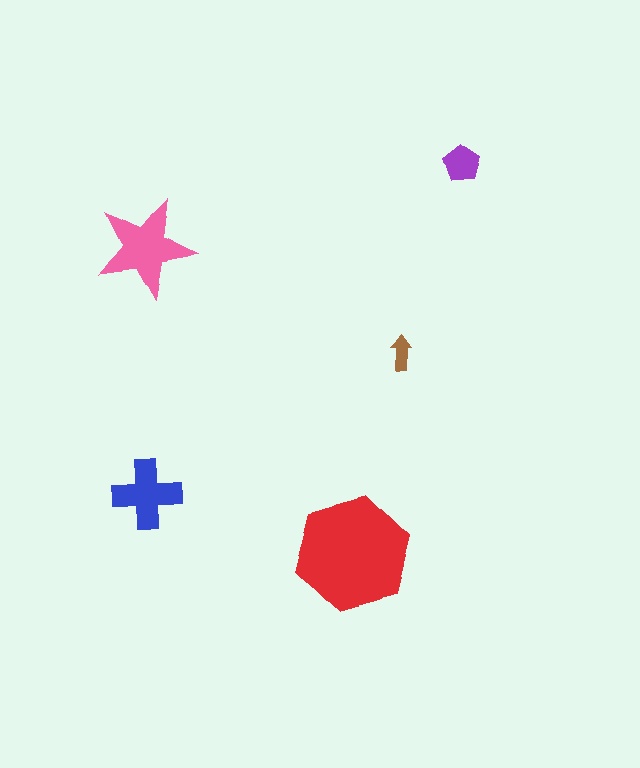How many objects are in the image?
There are 5 objects in the image.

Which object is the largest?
The red hexagon.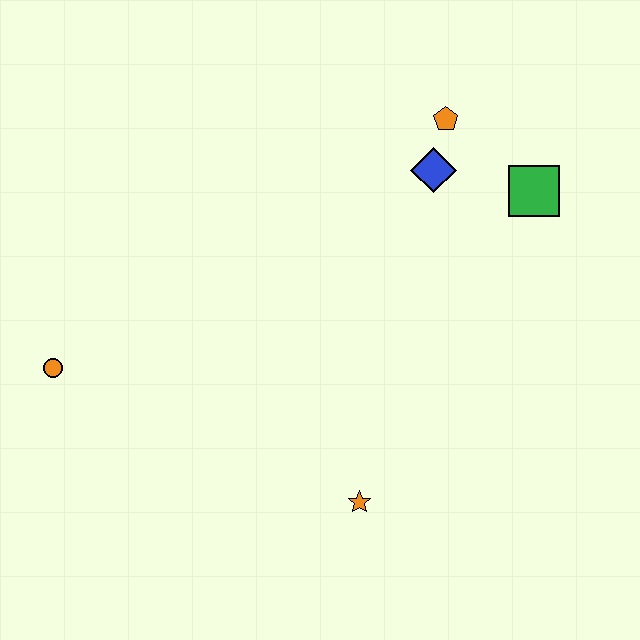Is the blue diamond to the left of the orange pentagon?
Yes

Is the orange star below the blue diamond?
Yes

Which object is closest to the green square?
The blue diamond is closest to the green square.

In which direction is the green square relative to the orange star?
The green square is above the orange star.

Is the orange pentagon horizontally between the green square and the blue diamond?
Yes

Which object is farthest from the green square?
The orange circle is farthest from the green square.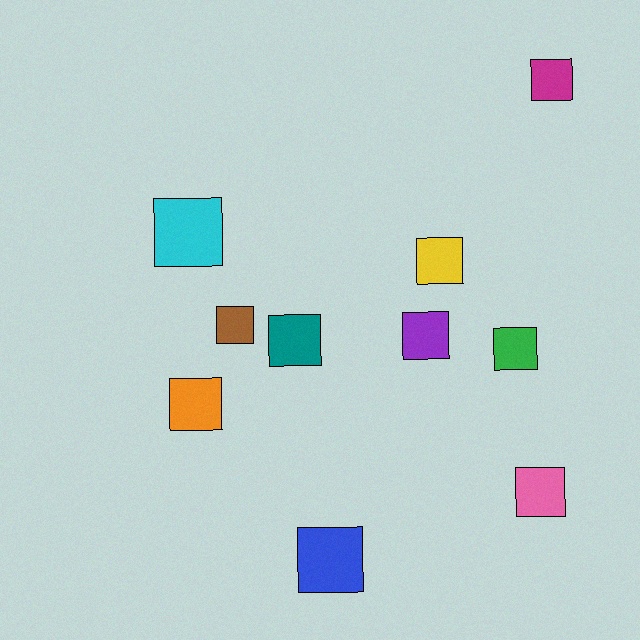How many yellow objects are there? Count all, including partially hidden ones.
There is 1 yellow object.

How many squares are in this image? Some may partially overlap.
There are 10 squares.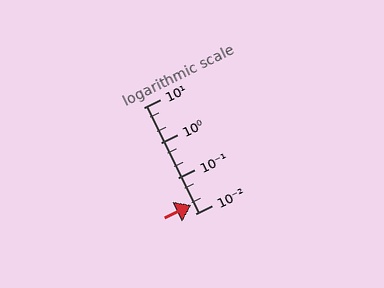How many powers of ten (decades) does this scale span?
The scale spans 3 decades, from 0.01 to 10.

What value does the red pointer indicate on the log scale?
The pointer indicates approximately 0.017.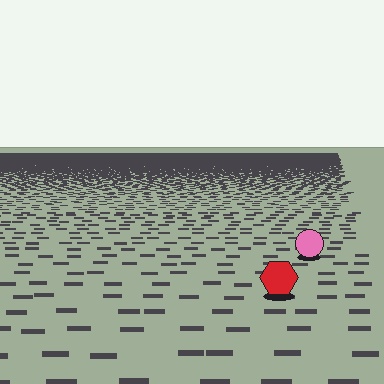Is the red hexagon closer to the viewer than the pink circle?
Yes. The red hexagon is closer — you can tell from the texture gradient: the ground texture is coarser near it.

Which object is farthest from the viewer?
The pink circle is farthest from the viewer. It appears smaller and the ground texture around it is denser.